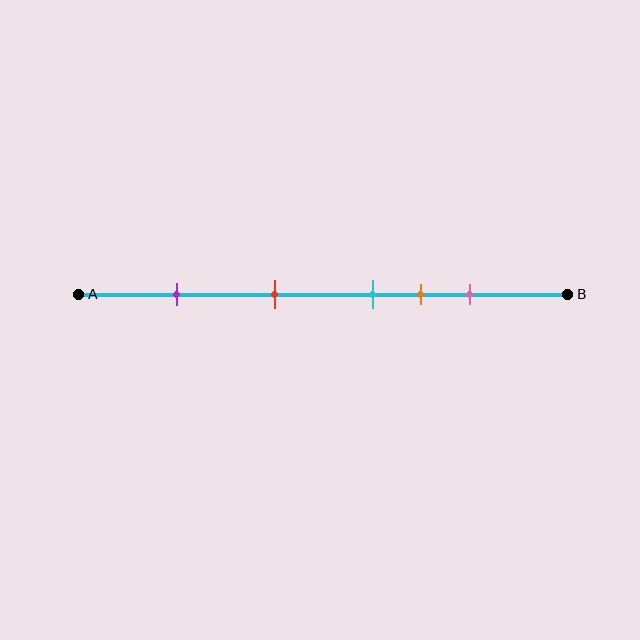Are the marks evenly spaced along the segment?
No, the marks are not evenly spaced.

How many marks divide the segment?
There are 5 marks dividing the segment.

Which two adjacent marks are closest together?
The cyan and orange marks are the closest adjacent pair.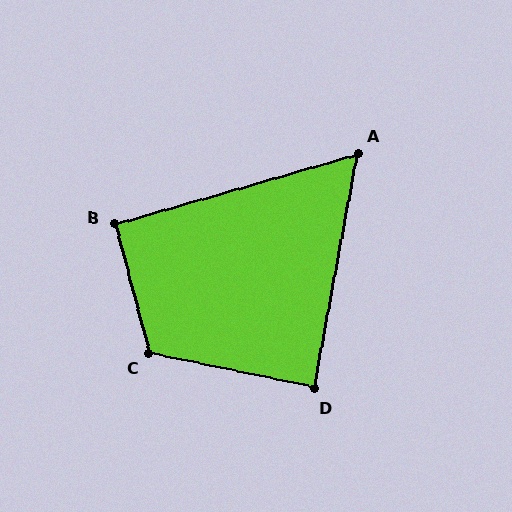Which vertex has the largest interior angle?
C, at approximately 116 degrees.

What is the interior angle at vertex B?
Approximately 91 degrees (approximately right).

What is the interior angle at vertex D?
Approximately 89 degrees (approximately right).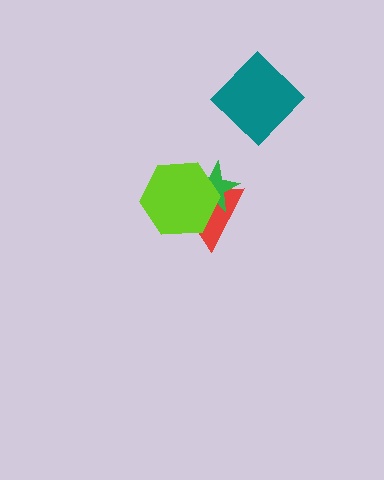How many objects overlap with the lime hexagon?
2 objects overlap with the lime hexagon.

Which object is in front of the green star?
The lime hexagon is in front of the green star.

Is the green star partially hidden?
Yes, it is partially covered by another shape.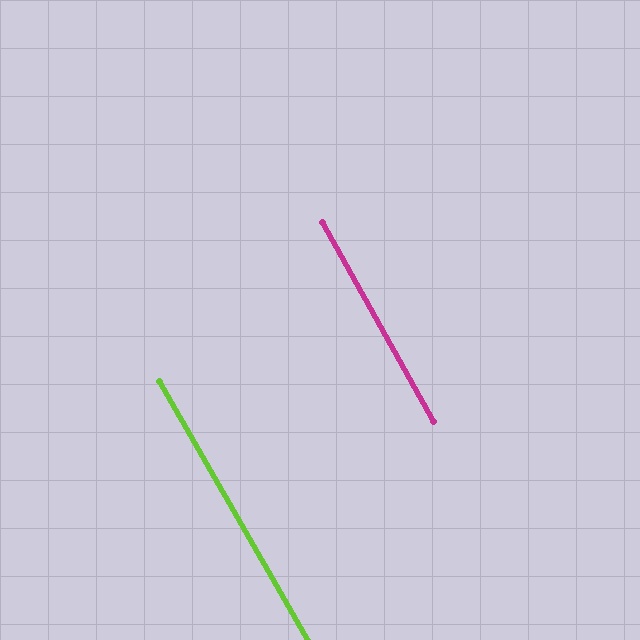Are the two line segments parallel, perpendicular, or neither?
Parallel — their directions differ by only 0.6°.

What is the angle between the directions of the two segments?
Approximately 1 degree.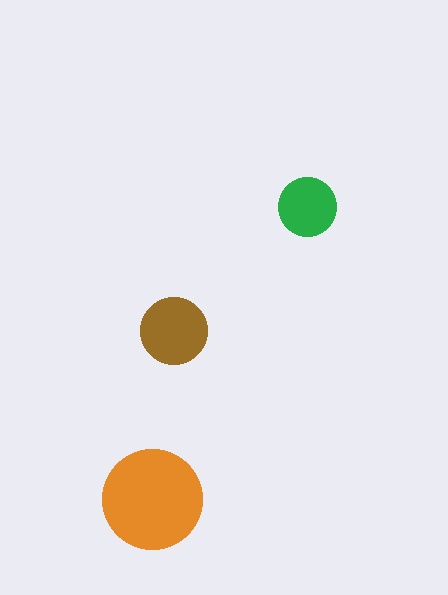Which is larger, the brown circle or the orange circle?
The orange one.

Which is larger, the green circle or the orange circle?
The orange one.